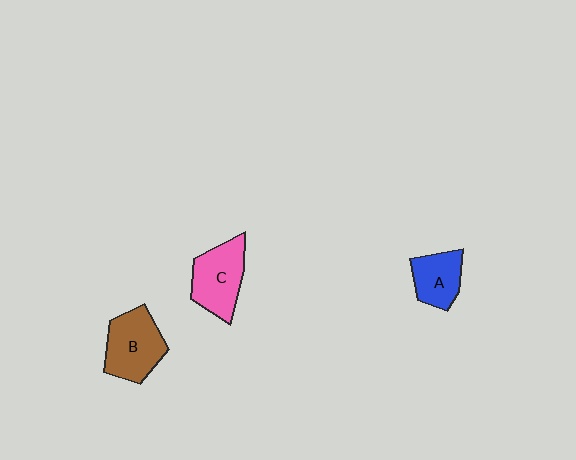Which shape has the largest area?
Shape B (brown).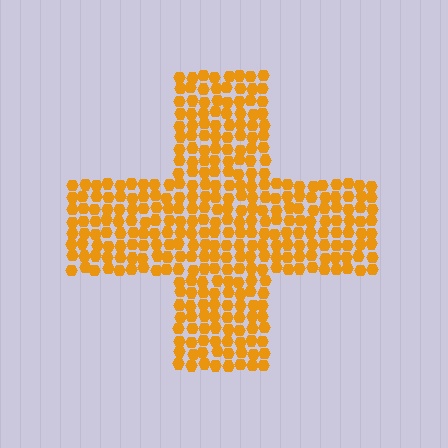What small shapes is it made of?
It is made of small hexagons.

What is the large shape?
The large shape is a cross.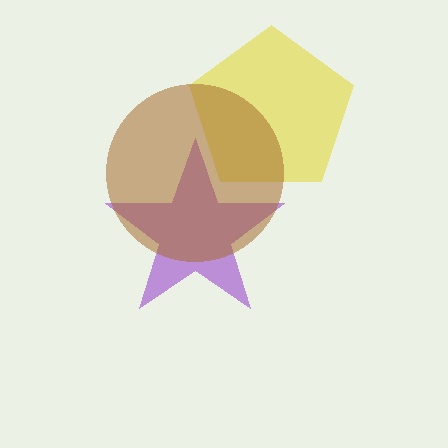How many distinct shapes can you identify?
There are 3 distinct shapes: a yellow pentagon, a purple star, a brown circle.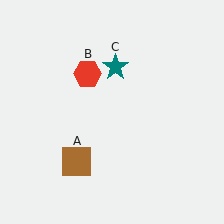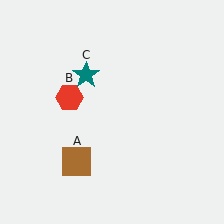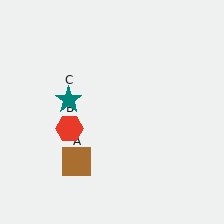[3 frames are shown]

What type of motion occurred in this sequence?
The red hexagon (object B), teal star (object C) rotated counterclockwise around the center of the scene.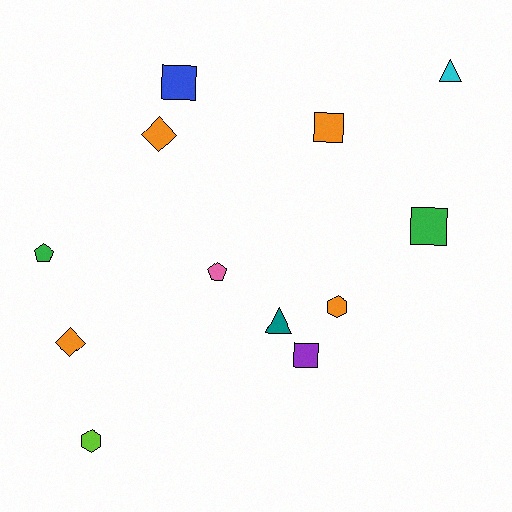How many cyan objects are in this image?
There is 1 cyan object.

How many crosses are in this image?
There are no crosses.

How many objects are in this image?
There are 12 objects.